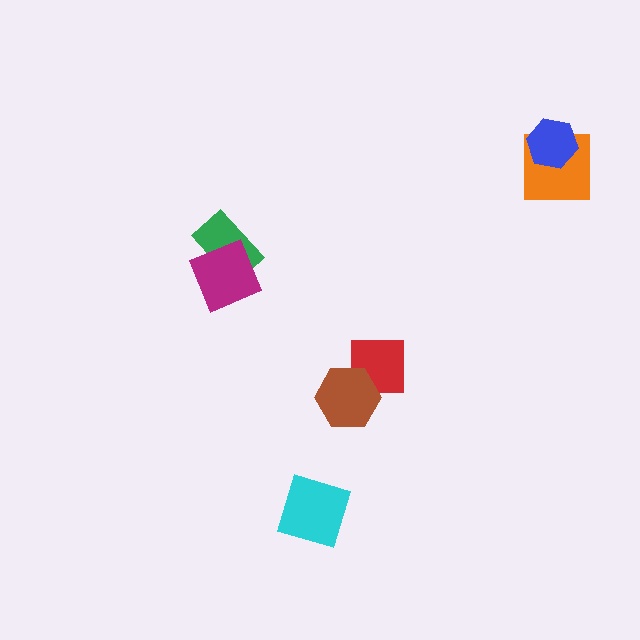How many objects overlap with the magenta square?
1 object overlaps with the magenta square.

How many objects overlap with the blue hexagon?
1 object overlaps with the blue hexagon.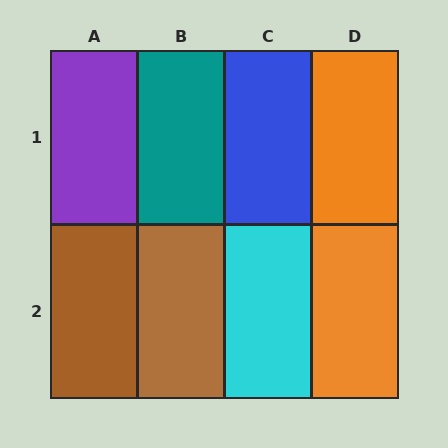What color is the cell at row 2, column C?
Cyan.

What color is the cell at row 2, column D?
Orange.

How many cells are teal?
1 cell is teal.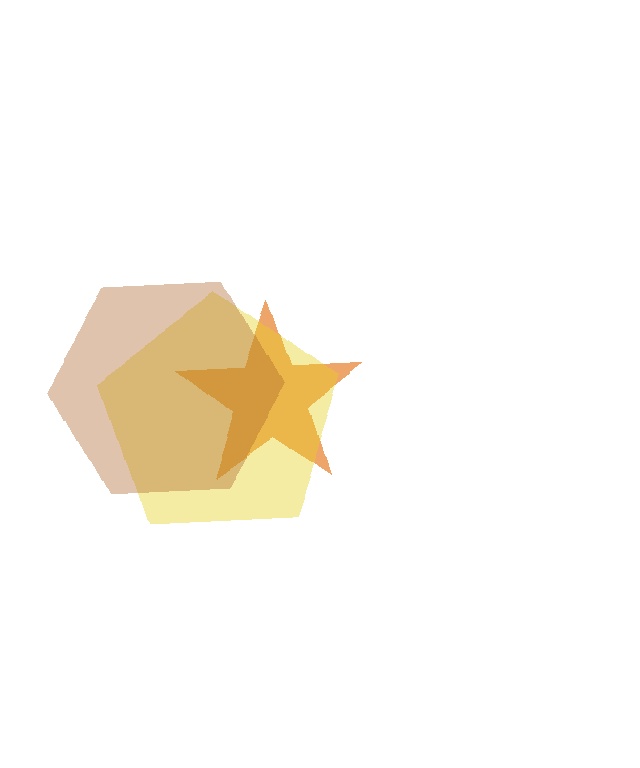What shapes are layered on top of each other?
The layered shapes are: an orange star, a yellow pentagon, a brown hexagon.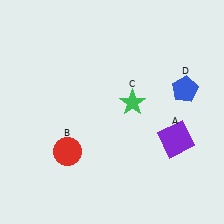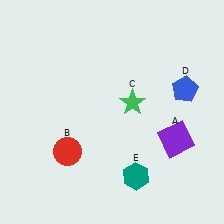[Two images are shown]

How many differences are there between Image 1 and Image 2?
There is 1 difference between the two images.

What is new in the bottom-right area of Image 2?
A teal hexagon (E) was added in the bottom-right area of Image 2.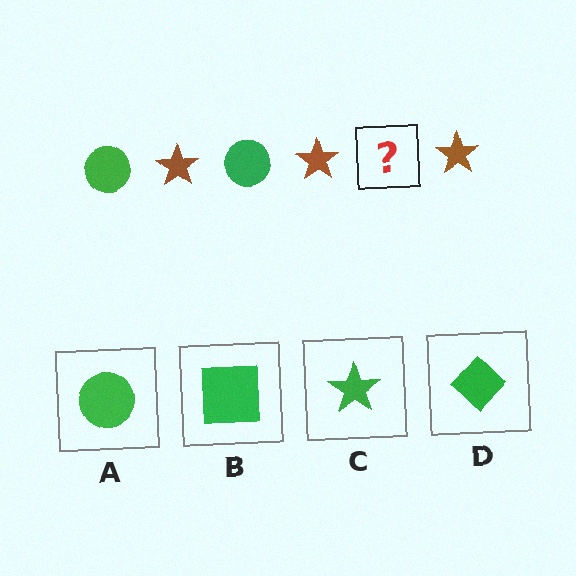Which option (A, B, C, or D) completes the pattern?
A.